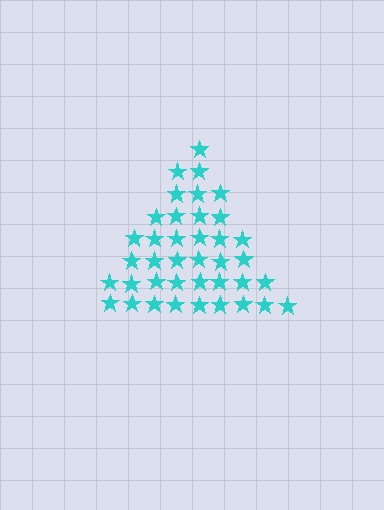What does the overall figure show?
The overall figure shows a triangle.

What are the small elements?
The small elements are stars.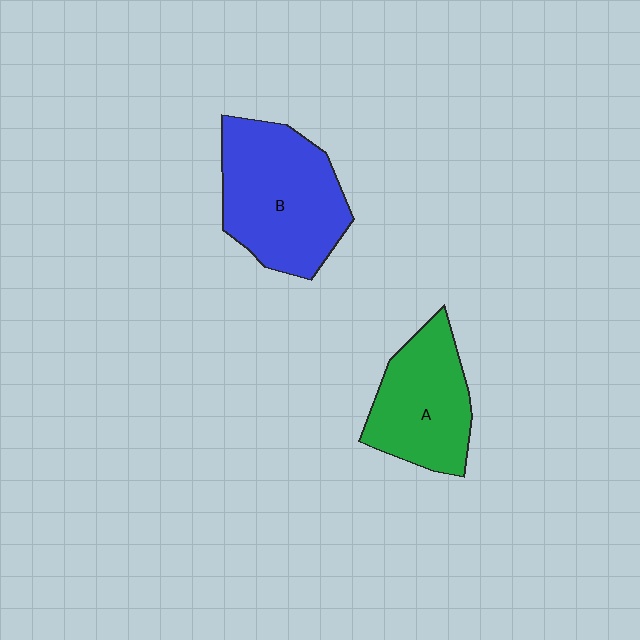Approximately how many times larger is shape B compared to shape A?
Approximately 1.3 times.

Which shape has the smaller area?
Shape A (green).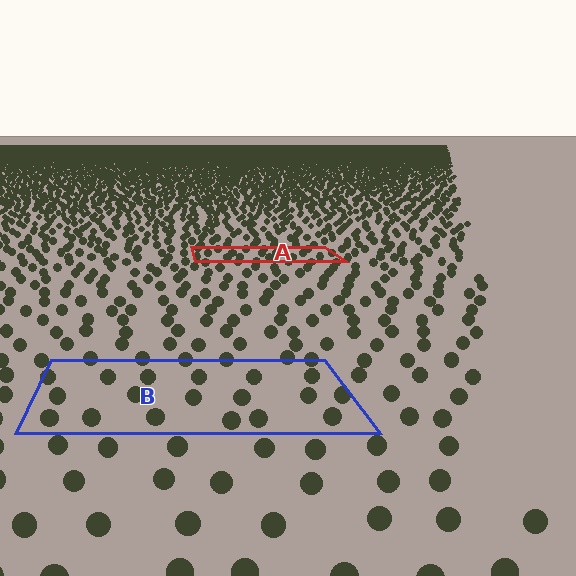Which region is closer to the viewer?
Region B is closer. The texture elements there are larger and more spread out.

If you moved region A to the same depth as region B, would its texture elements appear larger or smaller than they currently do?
They would appear larger. At a closer depth, the same texture elements are projected at a bigger on-screen size.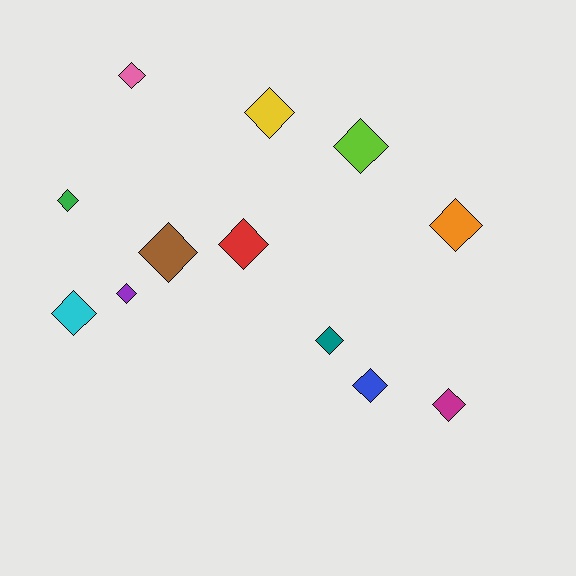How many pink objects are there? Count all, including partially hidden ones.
There is 1 pink object.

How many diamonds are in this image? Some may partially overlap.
There are 12 diamonds.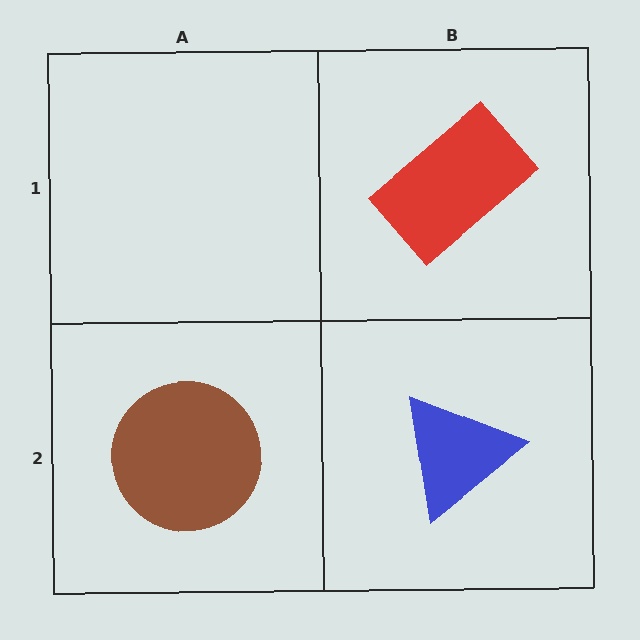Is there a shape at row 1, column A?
No, that cell is empty.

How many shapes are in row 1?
1 shape.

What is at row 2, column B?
A blue triangle.